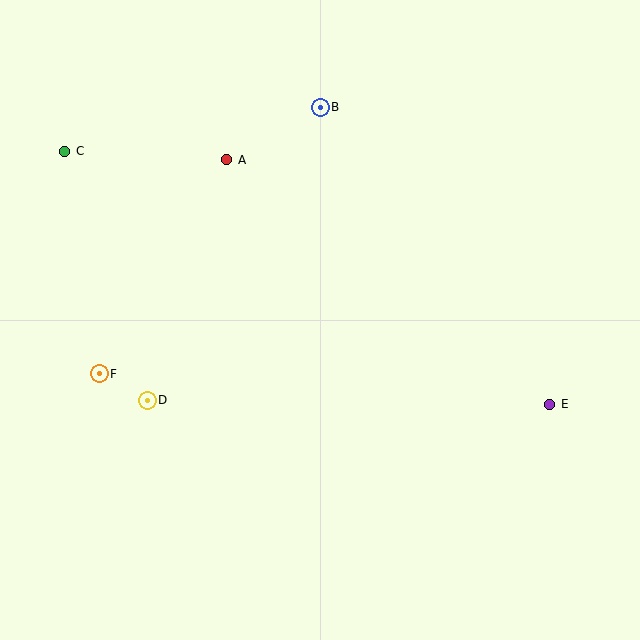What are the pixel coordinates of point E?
Point E is at (550, 404).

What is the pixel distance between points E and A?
The distance between E and A is 405 pixels.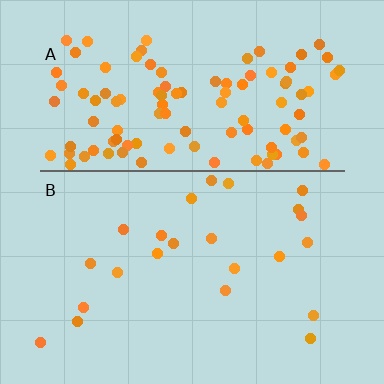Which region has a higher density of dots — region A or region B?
A (the top).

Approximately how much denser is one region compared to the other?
Approximately 4.7× — region A over region B.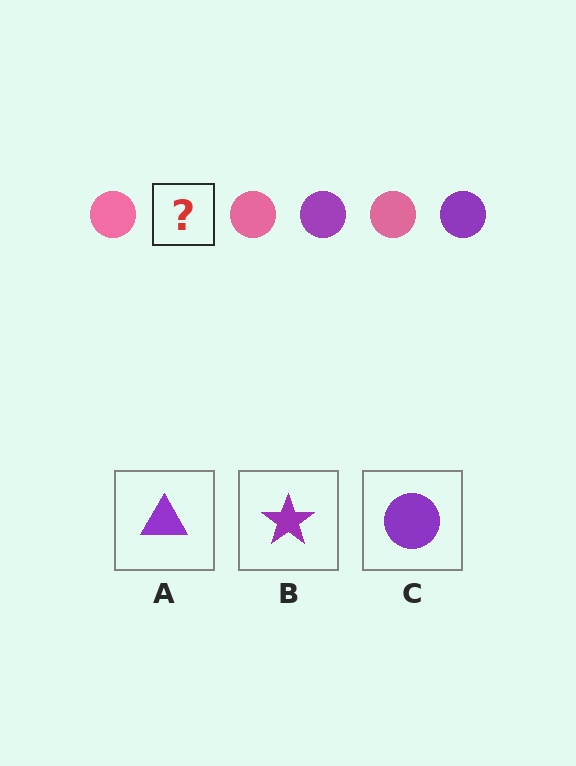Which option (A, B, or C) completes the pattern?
C.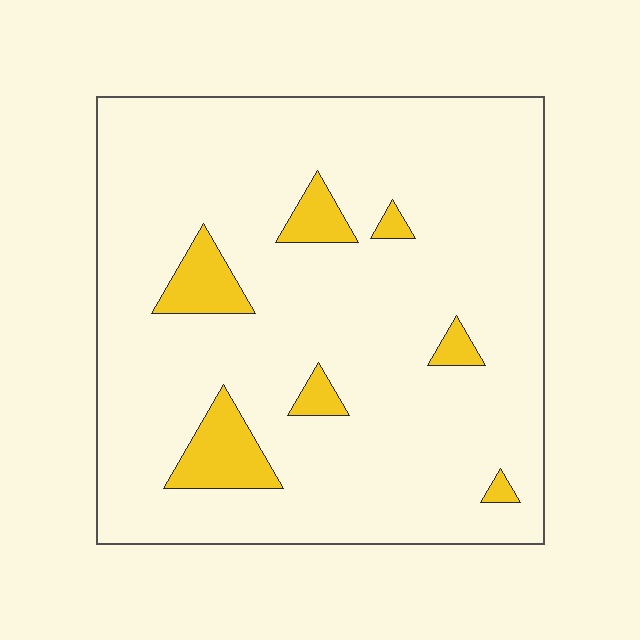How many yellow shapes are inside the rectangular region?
7.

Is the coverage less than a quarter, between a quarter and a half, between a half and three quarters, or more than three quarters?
Less than a quarter.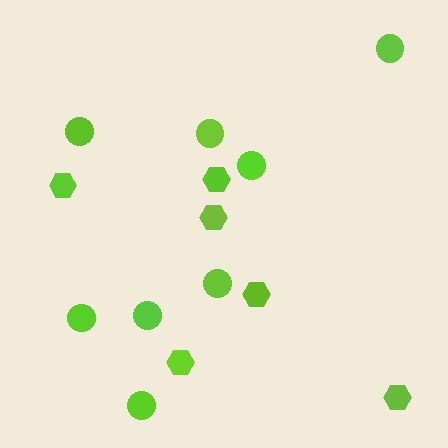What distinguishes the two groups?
There are 2 groups: one group of circles (8) and one group of hexagons (6).